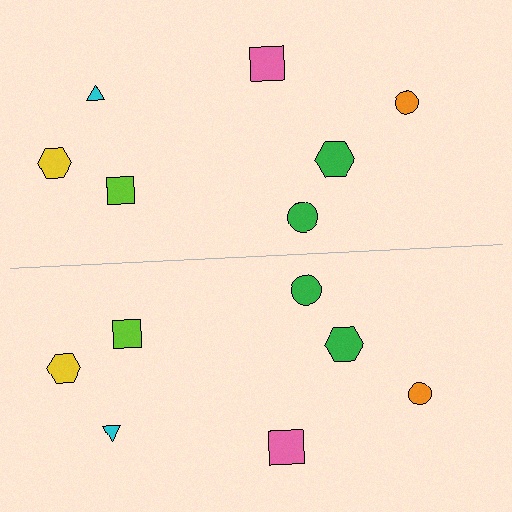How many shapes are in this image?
There are 14 shapes in this image.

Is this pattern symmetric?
Yes, this pattern has bilateral (reflection) symmetry.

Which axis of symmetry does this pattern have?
The pattern has a horizontal axis of symmetry running through the center of the image.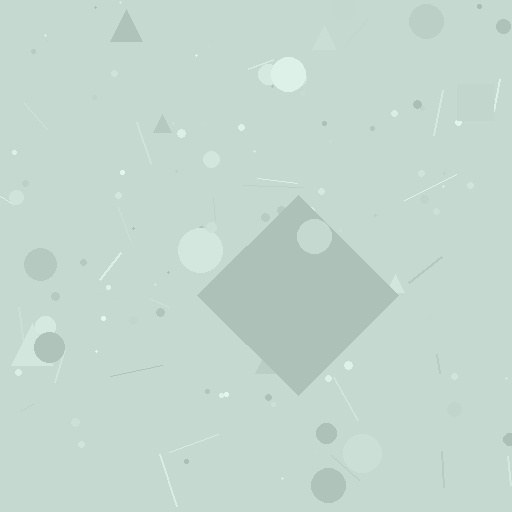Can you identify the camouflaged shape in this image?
The camouflaged shape is a diamond.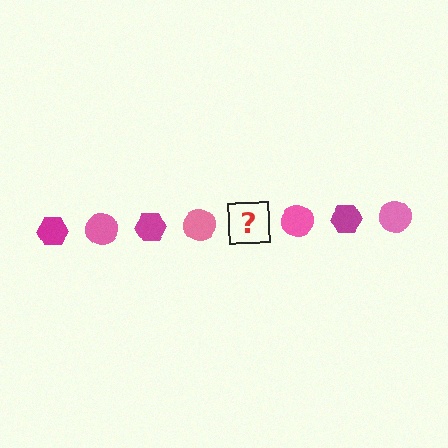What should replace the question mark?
The question mark should be replaced with a magenta hexagon.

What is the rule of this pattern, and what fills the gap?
The rule is that the pattern alternates between magenta hexagon and pink circle. The gap should be filled with a magenta hexagon.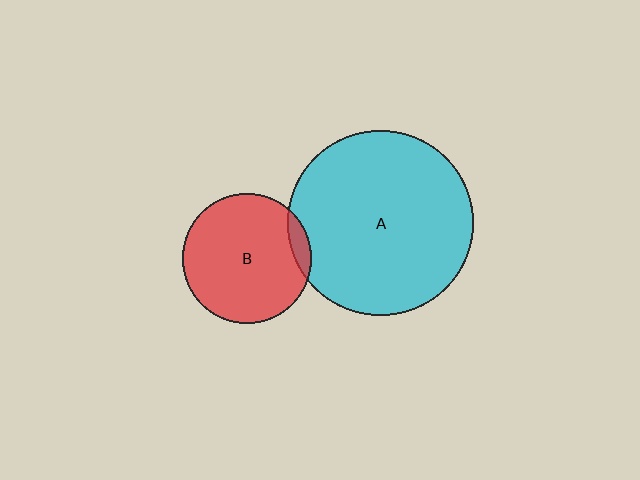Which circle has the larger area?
Circle A (cyan).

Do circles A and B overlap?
Yes.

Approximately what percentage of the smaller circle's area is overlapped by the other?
Approximately 5%.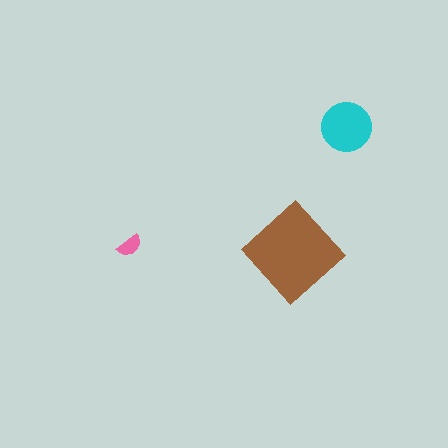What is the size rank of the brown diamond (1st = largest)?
1st.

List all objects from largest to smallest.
The brown diamond, the cyan circle, the pink semicircle.